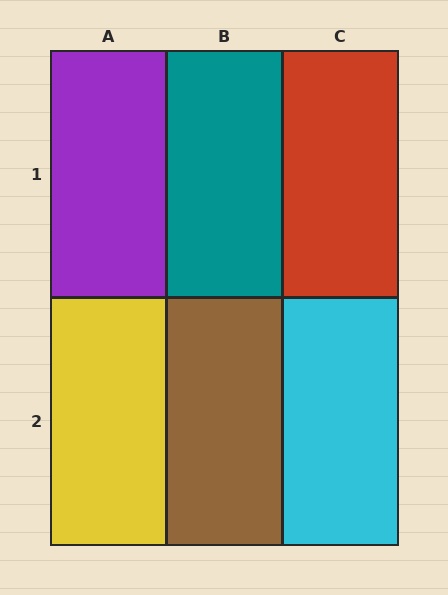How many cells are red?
1 cell is red.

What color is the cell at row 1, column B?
Teal.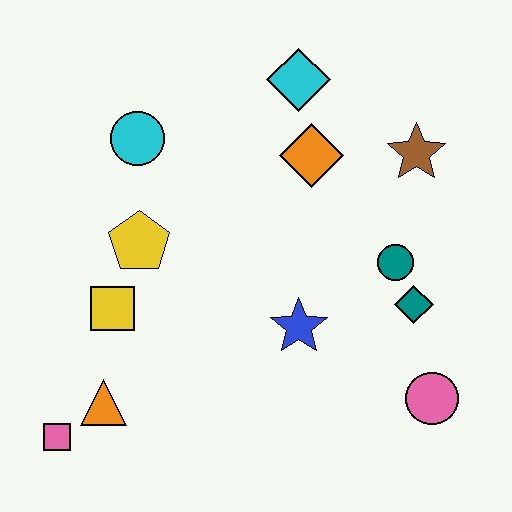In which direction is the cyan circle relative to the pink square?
The cyan circle is above the pink square.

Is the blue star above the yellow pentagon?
No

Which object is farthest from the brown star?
The pink square is farthest from the brown star.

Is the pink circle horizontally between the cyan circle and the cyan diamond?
No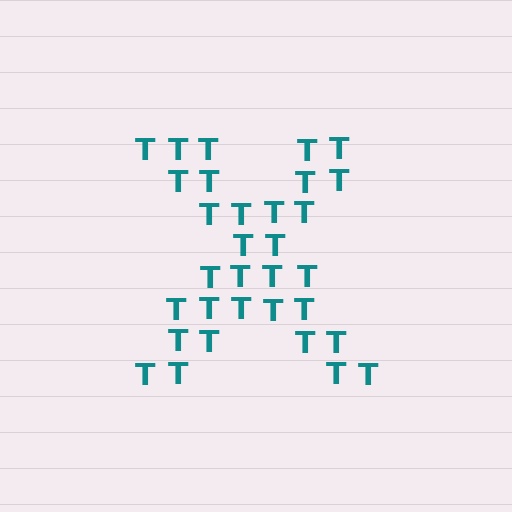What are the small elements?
The small elements are letter T's.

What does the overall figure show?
The overall figure shows the letter X.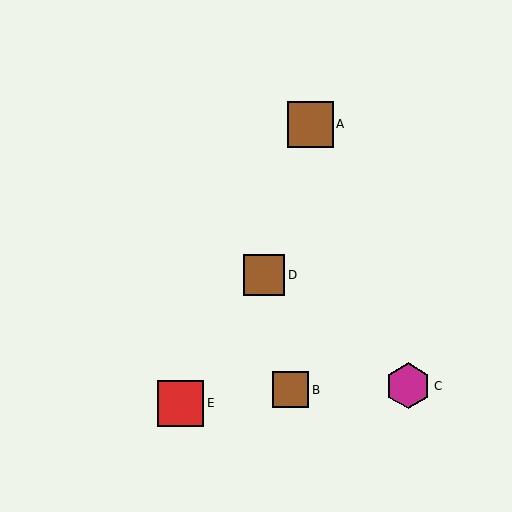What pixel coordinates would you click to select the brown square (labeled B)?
Click at (291, 390) to select the brown square B.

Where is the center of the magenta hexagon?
The center of the magenta hexagon is at (408, 386).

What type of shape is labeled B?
Shape B is a brown square.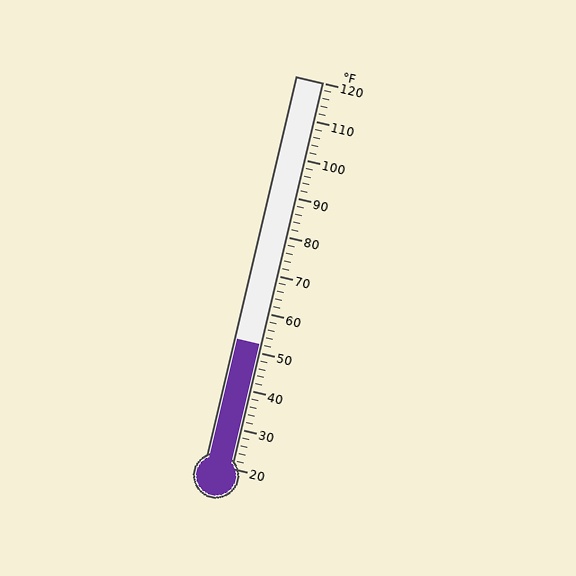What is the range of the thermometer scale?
The thermometer scale ranges from 20°F to 120°F.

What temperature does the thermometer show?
The thermometer shows approximately 52°F.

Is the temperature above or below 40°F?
The temperature is above 40°F.